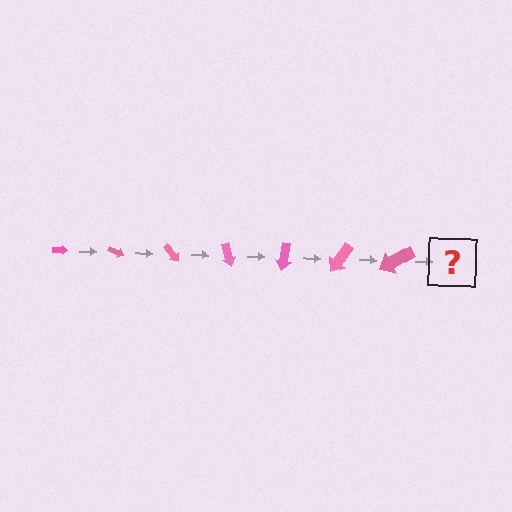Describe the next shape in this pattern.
It should be an arrow, larger than the previous one and rotated 175 degrees from the start.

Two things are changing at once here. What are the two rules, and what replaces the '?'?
The two rules are that the arrow grows larger each step and it rotates 25 degrees each step. The '?' should be an arrow, larger than the previous one and rotated 175 degrees from the start.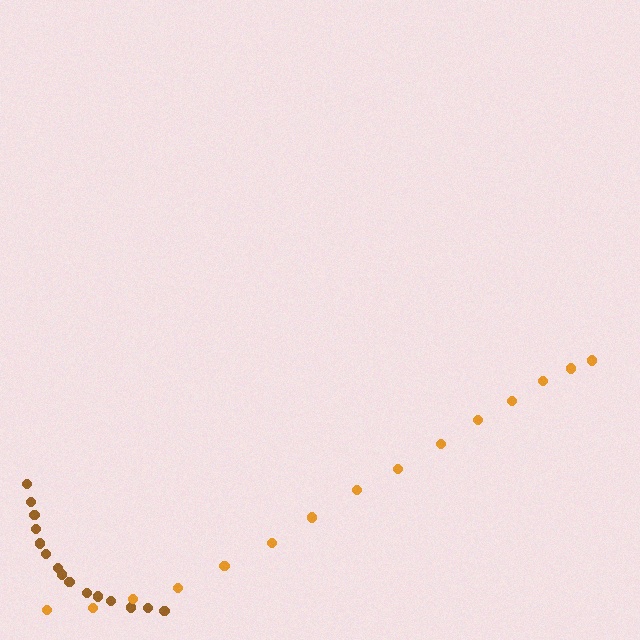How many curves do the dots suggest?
There are 2 distinct paths.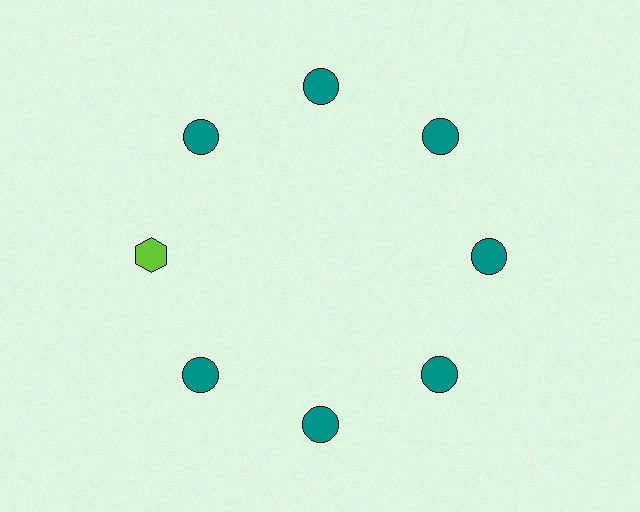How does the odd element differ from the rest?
It differs in both color (lime instead of teal) and shape (hexagon instead of circle).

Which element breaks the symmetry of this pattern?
The lime hexagon at roughly the 9 o'clock position breaks the symmetry. All other shapes are teal circles.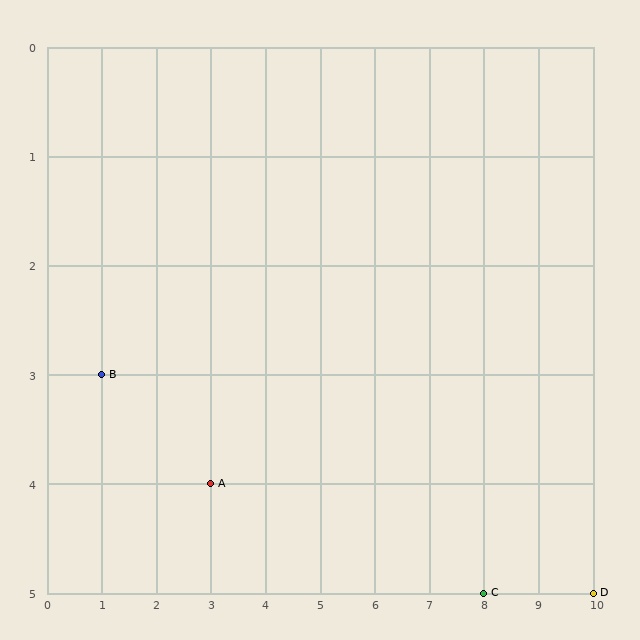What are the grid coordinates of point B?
Point B is at grid coordinates (1, 3).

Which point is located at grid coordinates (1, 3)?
Point B is at (1, 3).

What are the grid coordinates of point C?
Point C is at grid coordinates (8, 5).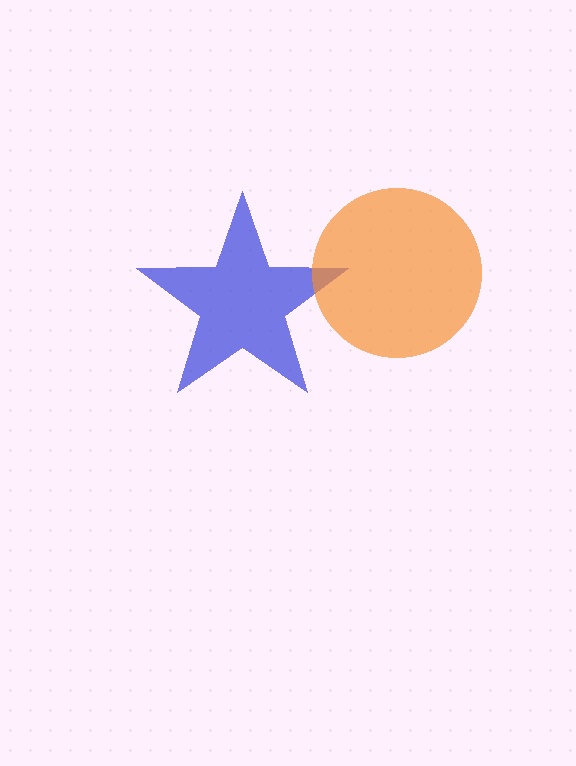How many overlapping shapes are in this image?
There are 2 overlapping shapes in the image.